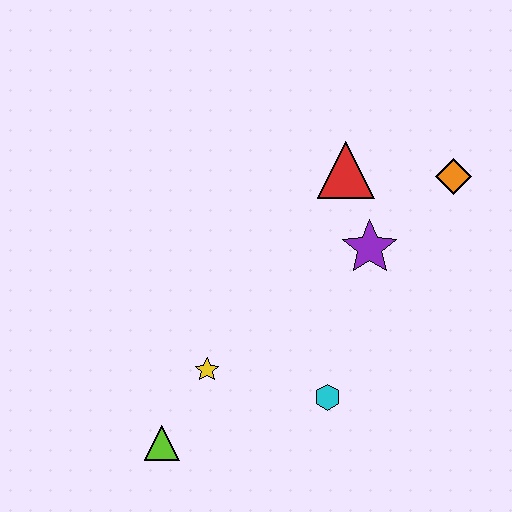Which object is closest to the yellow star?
The lime triangle is closest to the yellow star.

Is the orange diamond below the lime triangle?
No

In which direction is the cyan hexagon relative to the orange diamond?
The cyan hexagon is below the orange diamond.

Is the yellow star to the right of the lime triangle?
Yes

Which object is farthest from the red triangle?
The lime triangle is farthest from the red triangle.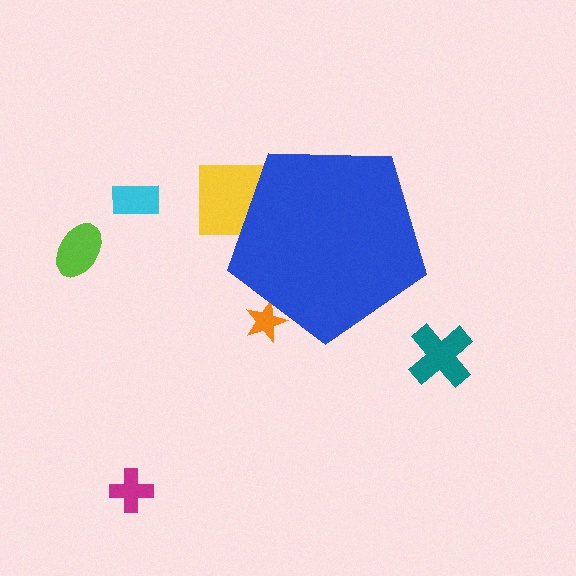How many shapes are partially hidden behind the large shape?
2 shapes are partially hidden.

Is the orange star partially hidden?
Yes, the orange star is partially hidden behind the blue pentagon.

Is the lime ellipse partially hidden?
No, the lime ellipse is fully visible.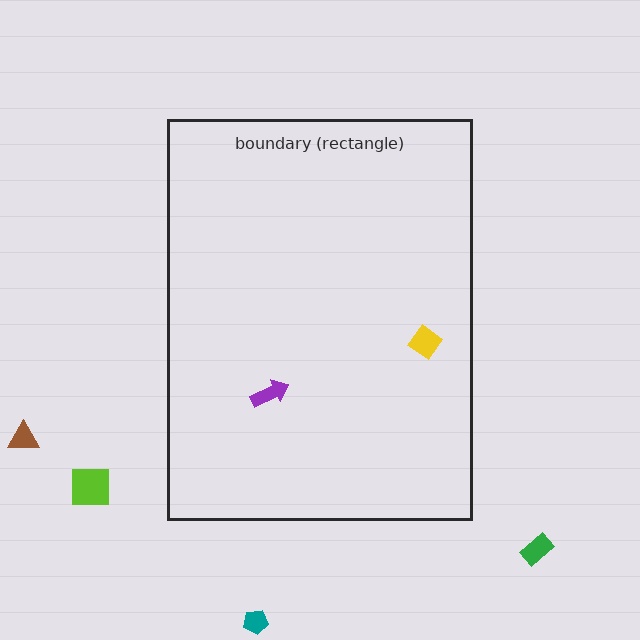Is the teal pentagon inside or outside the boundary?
Outside.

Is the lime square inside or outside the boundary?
Outside.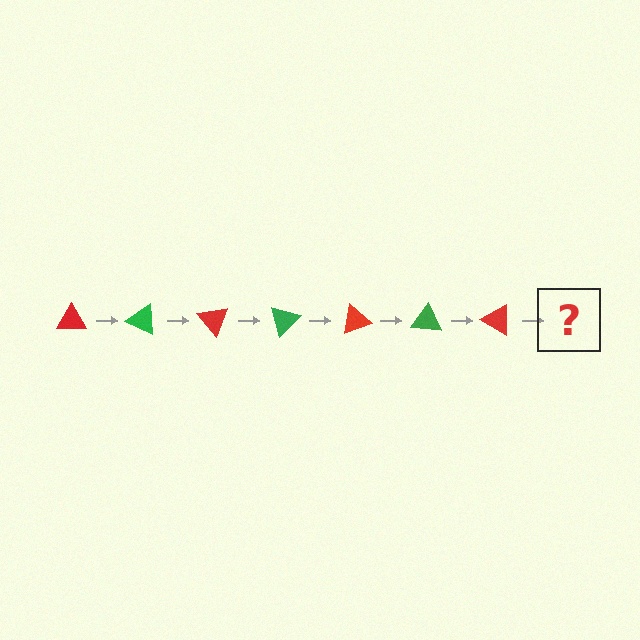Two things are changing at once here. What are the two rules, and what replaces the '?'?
The two rules are that it rotates 25 degrees each step and the color cycles through red and green. The '?' should be a green triangle, rotated 175 degrees from the start.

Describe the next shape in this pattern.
It should be a green triangle, rotated 175 degrees from the start.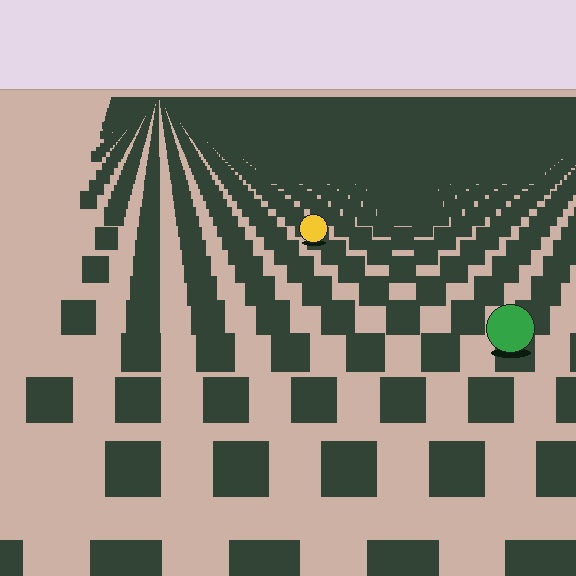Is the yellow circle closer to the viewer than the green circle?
No. The green circle is closer — you can tell from the texture gradient: the ground texture is coarser near it.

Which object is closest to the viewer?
The green circle is closest. The texture marks near it are larger and more spread out.